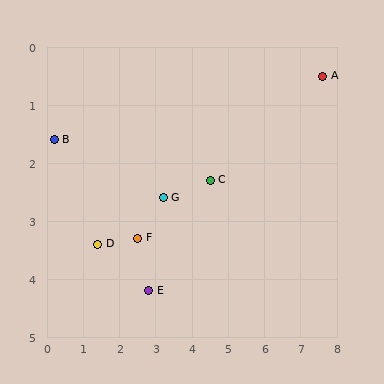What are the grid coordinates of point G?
Point G is at approximately (3.2, 2.6).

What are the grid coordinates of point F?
Point F is at approximately (2.5, 3.3).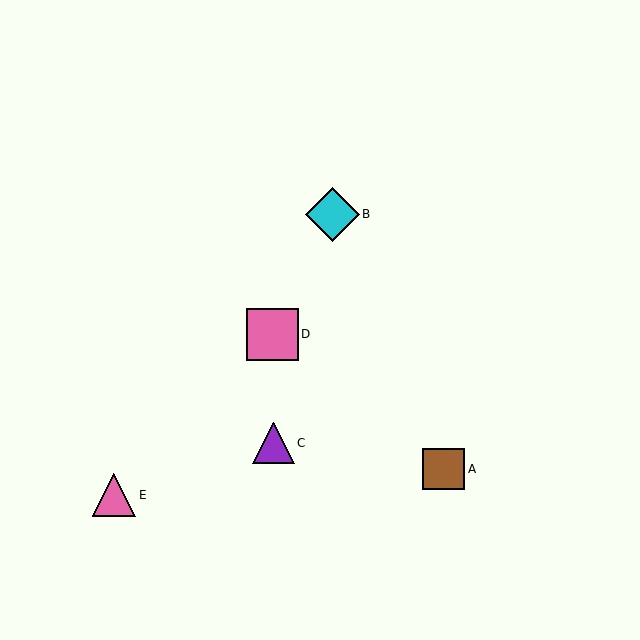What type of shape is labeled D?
Shape D is a pink square.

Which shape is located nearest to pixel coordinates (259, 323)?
The pink square (labeled D) at (272, 334) is nearest to that location.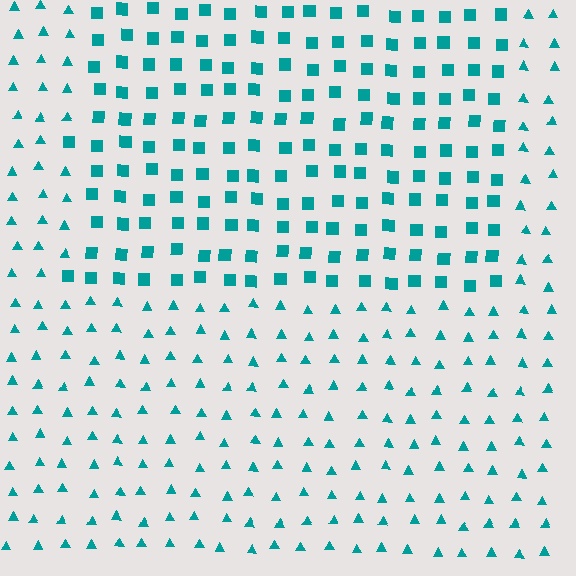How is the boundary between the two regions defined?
The boundary is defined by a change in element shape: squares inside vs. triangles outside. All elements share the same color and spacing.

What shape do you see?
I see a rectangle.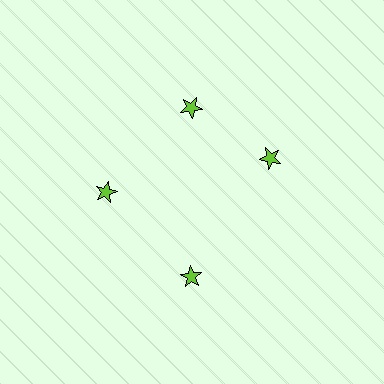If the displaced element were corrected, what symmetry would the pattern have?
It would have 4-fold rotational symmetry — the pattern would map onto itself every 90 degrees.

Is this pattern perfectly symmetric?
No. The 4 lime stars are arranged in a ring, but one element near the 3 o'clock position is rotated out of alignment along the ring, breaking the 4-fold rotational symmetry.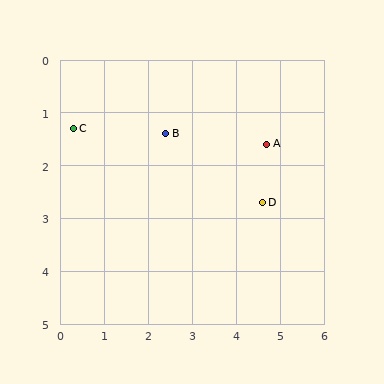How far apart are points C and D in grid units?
Points C and D are about 4.5 grid units apart.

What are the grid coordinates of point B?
Point B is at approximately (2.4, 1.4).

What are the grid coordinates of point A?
Point A is at approximately (4.7, 1.6).